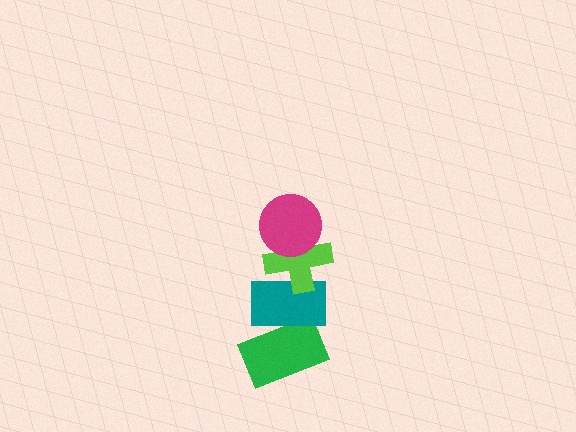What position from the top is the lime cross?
The lime cross is 2nd from the top.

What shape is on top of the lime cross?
The magenta circle is on top of the lime cross.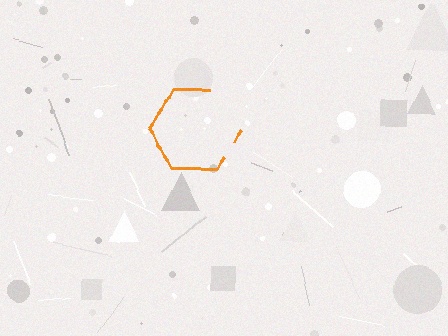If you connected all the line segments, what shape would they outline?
They would outline a hexagon.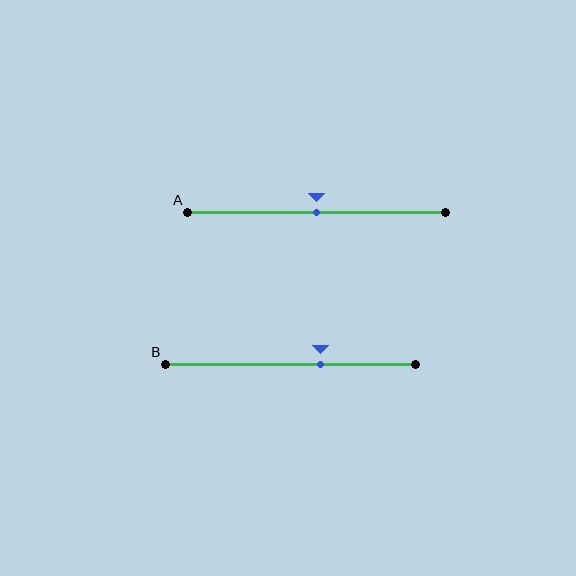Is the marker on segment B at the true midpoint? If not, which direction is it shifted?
No, the marker on segment B is shifted to the right by about 12% of the segment length.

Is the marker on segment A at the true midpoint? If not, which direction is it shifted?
Yes, the marker on segment A is at the true midpoint.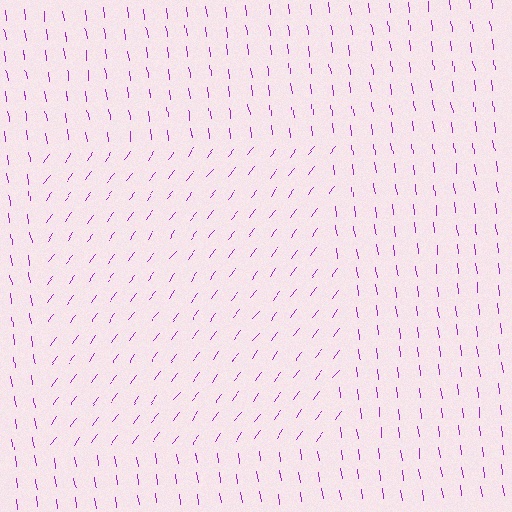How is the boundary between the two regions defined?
The boundary is defined purely by a change in line orientation (approximately 45 degrees difference). All lines are the same color and thickness.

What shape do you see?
I see a rectangle.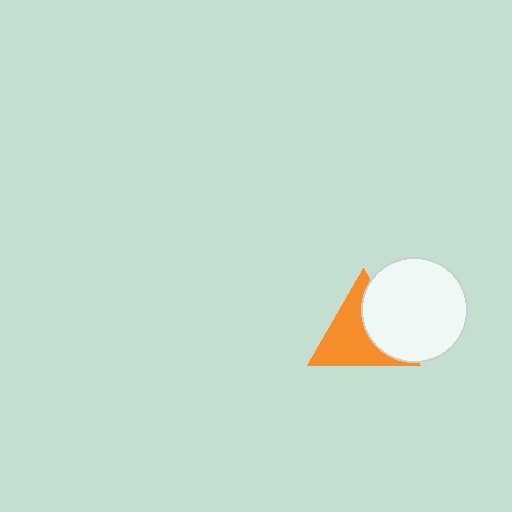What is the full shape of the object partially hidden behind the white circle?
The partially hidden object is an orange triangle.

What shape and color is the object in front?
The object in front is a white circle.